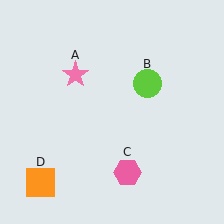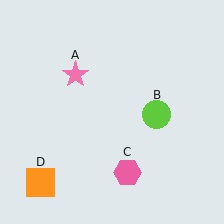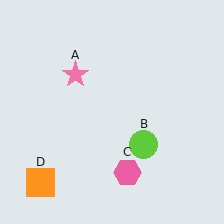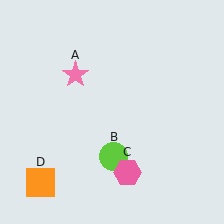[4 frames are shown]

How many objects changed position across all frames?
1 object changed position: lime circle (object B).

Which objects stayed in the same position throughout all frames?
Pink star (object A) and pink hexagon (object C) and orange square (object D) remained stationary.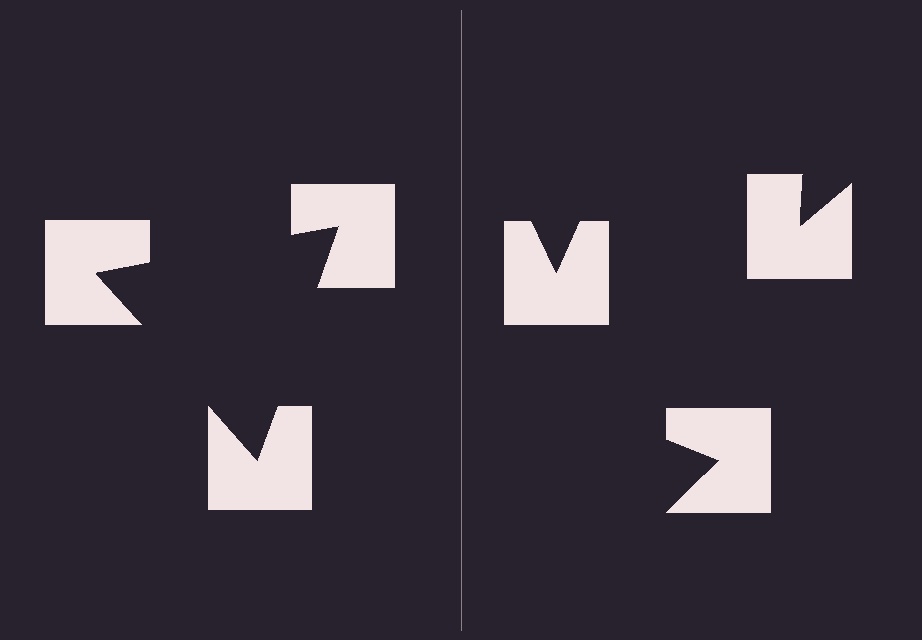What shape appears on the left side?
An illusory triangle.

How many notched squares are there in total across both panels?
6 — 3 on each side.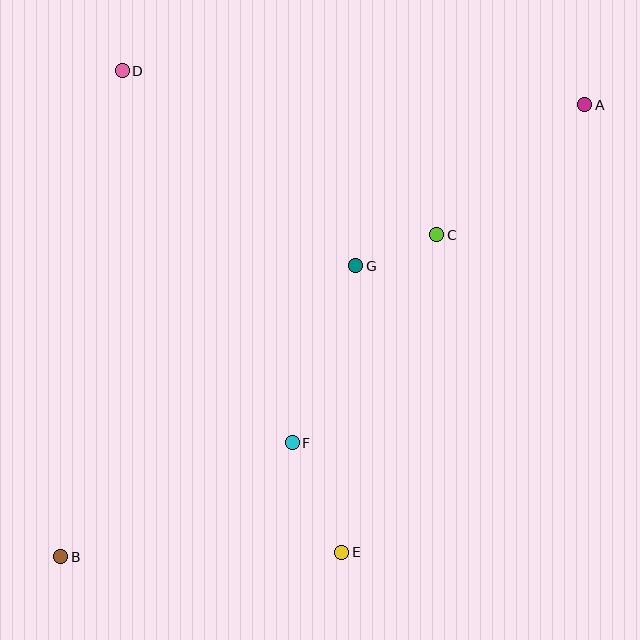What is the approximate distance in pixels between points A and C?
The distance between A and C is approximately 197 pixels.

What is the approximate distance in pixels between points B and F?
The distance between B and F is approximately 258 pixels.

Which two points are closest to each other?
Points C and G are closest to each other.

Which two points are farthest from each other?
Points A and B are farthest from each other.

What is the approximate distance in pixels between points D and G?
The distance between D and G is approximately 304 pixels.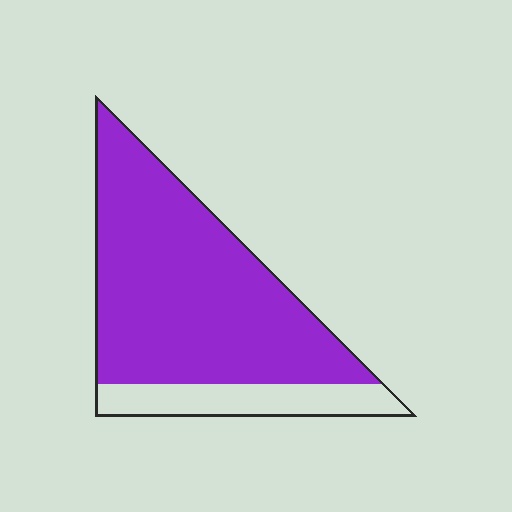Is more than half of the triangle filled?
Yes.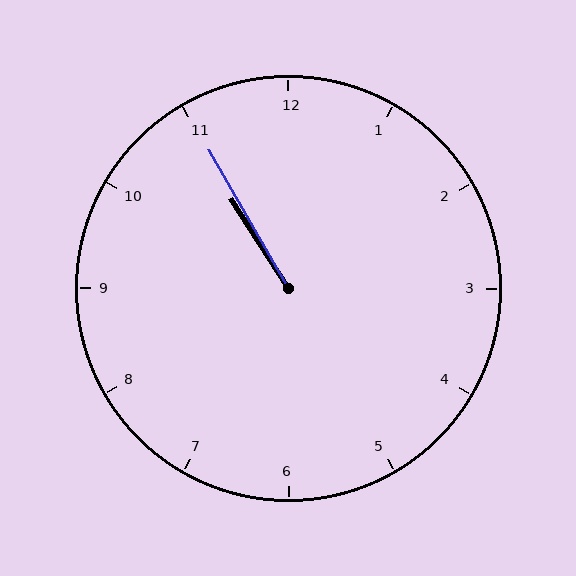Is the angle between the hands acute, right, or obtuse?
It is acute.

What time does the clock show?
10:55.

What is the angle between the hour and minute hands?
Approximately 2 degrees.